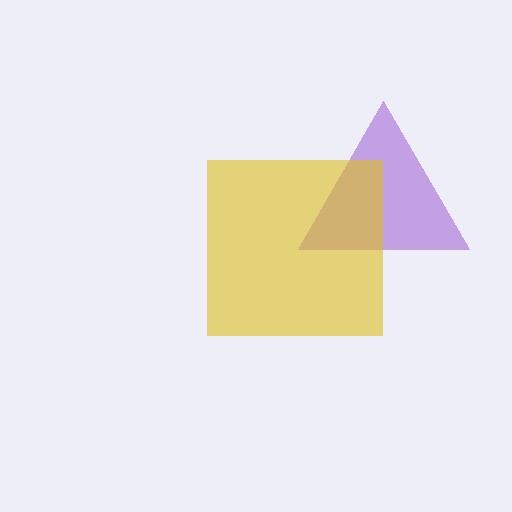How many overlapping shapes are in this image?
There are 2 overlapping shapes in the image.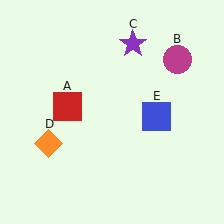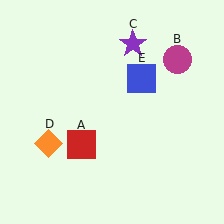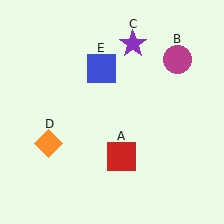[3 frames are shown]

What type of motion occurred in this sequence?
The red square (object A), blue square (object E) rotated counterclockwise around the center of the scene.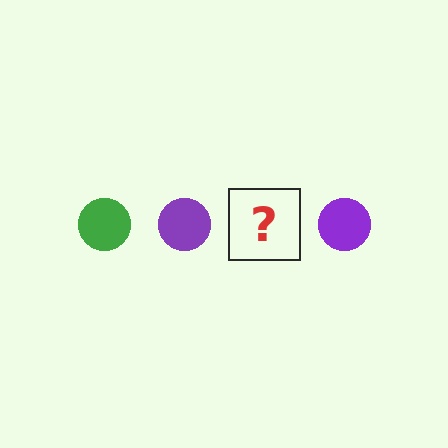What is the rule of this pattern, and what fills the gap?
The rule is that the pattern cycles through green, purple circles. The gap should be filled with a green circle.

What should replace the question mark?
The question mark should be replaced with a green circle.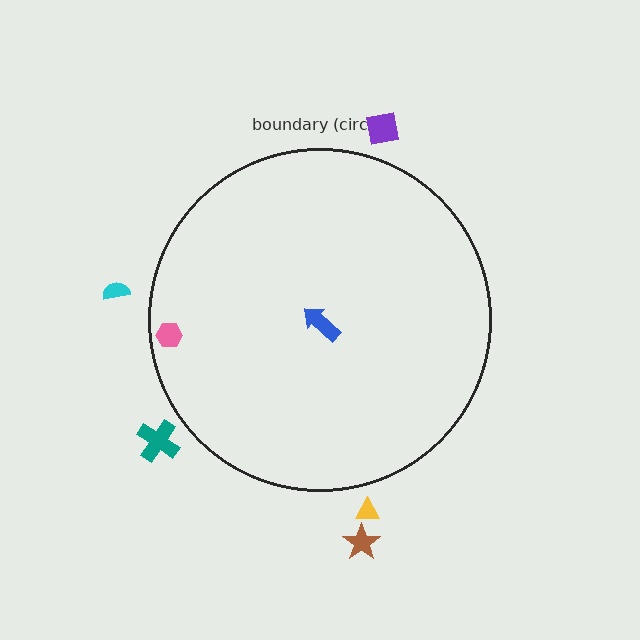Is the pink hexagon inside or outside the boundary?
Inside.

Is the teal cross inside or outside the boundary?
Outside.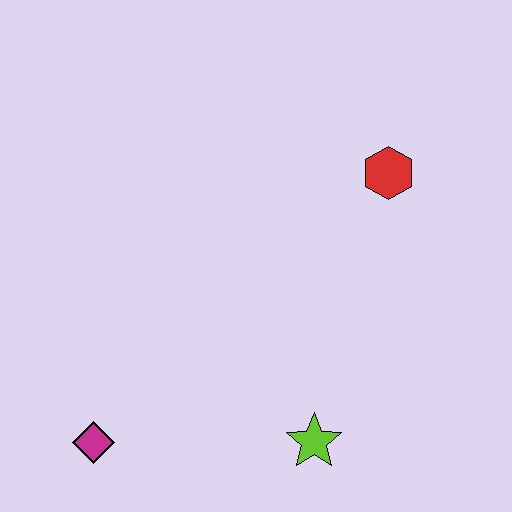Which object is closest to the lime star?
The magenta diamond is closest to the lime star.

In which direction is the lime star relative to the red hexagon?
The lime star is below the red hexagon.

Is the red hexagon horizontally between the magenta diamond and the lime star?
No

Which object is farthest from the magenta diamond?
The red hexagon is farthest from the magenta diamond.